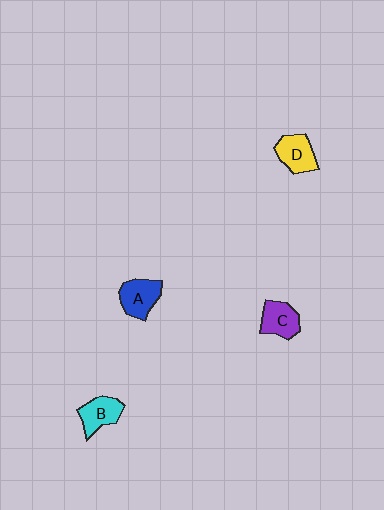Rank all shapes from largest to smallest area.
From largest to smallest: A (blue), D (yellow), B (cyan), C (purple).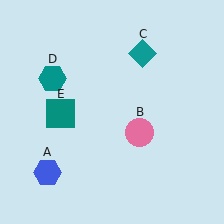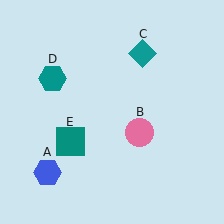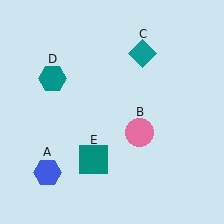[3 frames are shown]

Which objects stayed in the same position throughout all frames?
Blue hexagon (object A) and pink circle (object B) and teal diamond (object C) and teal hexagon (object D) remained stationary.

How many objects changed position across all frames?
1 object changed position: teal square (object E).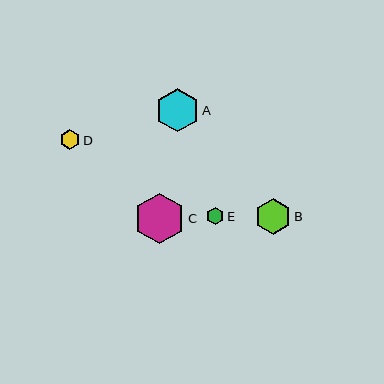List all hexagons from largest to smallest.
From largest to smallest: C, A, B, D, E.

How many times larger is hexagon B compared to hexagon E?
Hexagon B is approximately 2.1 times the size of hexagon E.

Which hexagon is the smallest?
Hexagon E is the smallest with a size of approximately 17 pixels.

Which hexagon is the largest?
Hexagon C is the largest with a size of approximately 51 pixels.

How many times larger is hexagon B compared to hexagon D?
Hexagon B is approximately 1.8 times the size of hexagon D.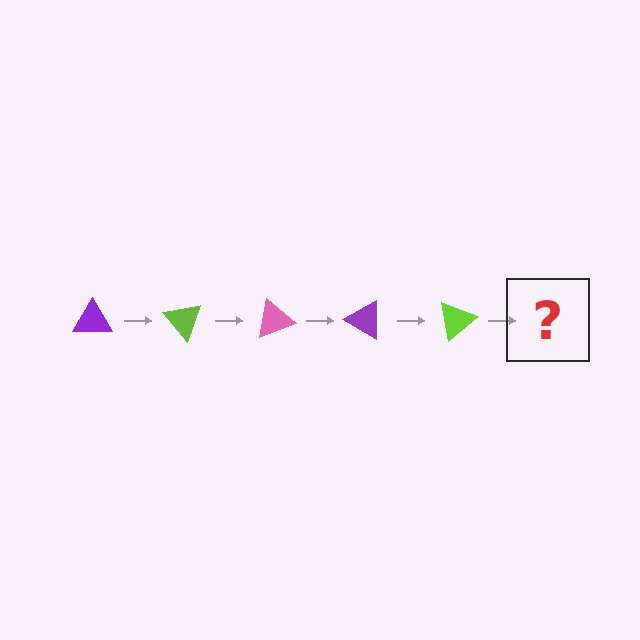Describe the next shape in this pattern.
It should be a pink triangle, rotated 250 degrees from the start.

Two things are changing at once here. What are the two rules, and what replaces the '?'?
The two rules are that it rotates 50 degrees each step and the color cycles through purple, lime, and pink. The '?' should be a pink triangle, rotated 250 degrees from the start.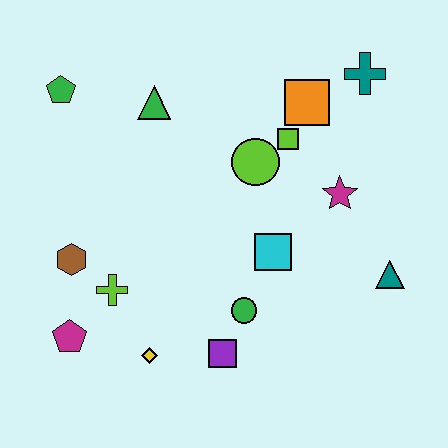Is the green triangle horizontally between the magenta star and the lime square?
No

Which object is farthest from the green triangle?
The teal triangle is farthest from the green triangle.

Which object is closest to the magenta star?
The lime square is closest to the magenta star.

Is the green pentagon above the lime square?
Yes